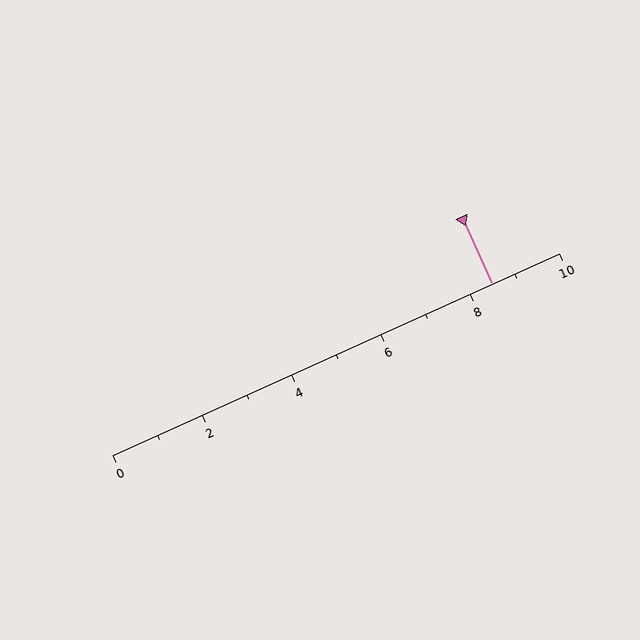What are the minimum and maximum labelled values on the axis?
The axis runs from 0 to 10.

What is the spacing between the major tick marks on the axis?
The major ticks are spaced 2 apart.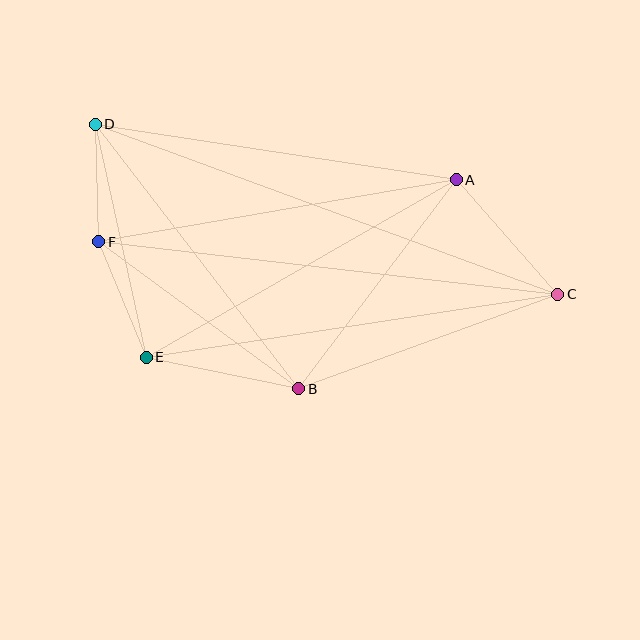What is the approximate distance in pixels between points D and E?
The distance between D and E is approximately 239 pixels.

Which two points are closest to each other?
Points D and F are closest to each other.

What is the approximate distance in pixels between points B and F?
The distance between B and F is approximately 248 pixels.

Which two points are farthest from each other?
Points C and D are farthest from each other.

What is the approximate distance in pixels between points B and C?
The distance between B and C is approximately 276 pixels.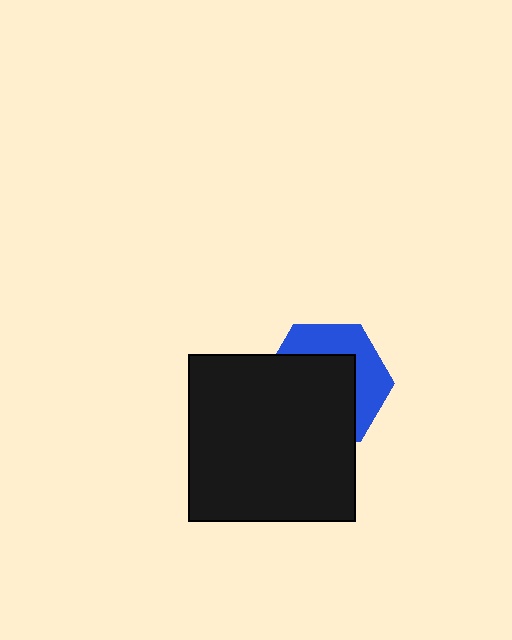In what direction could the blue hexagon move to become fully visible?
The blue hexagon could move toward the upper-right. That would shift it out from behind the black square entirely.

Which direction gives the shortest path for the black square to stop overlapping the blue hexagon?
Moving toward the lower-left gives the shortest separation.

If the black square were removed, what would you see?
You would see the complete blue hexagon.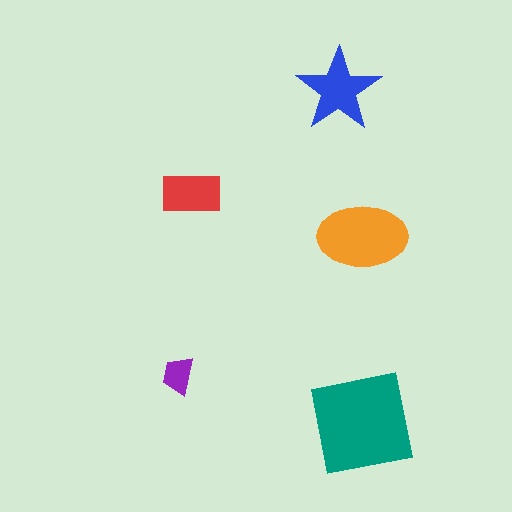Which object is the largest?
The teal square.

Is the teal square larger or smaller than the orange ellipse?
Larger.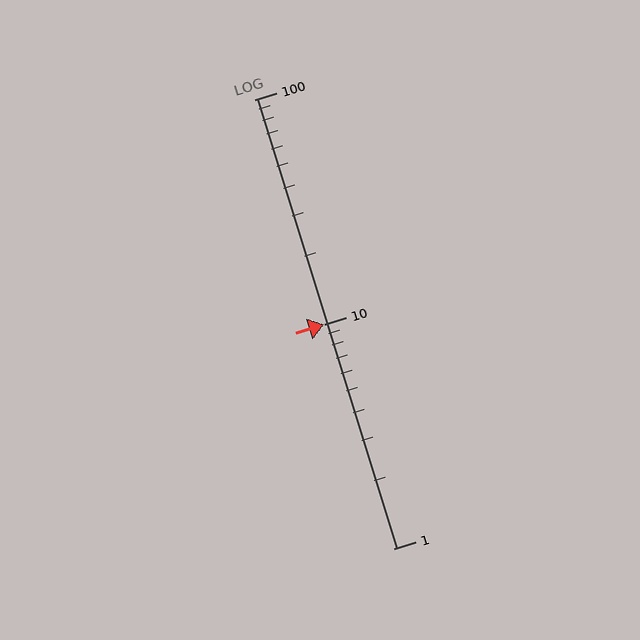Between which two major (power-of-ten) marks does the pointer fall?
The pointer is between 10 and 100.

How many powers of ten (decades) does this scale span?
The scale spans 2 decades, from 1 to 100.